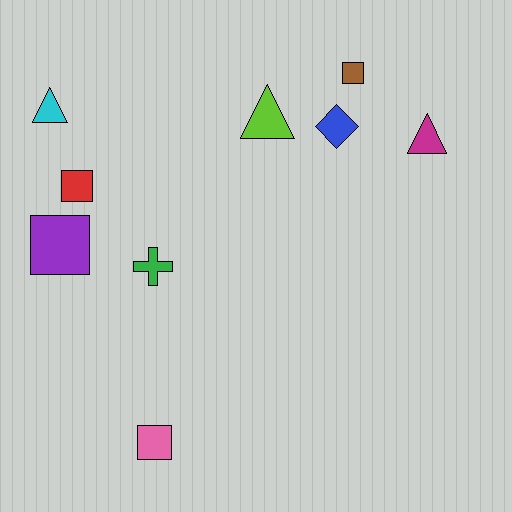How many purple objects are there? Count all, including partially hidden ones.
There is 1 purple object.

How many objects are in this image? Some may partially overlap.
There are 9 objects.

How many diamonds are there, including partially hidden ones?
There is 1 diamond.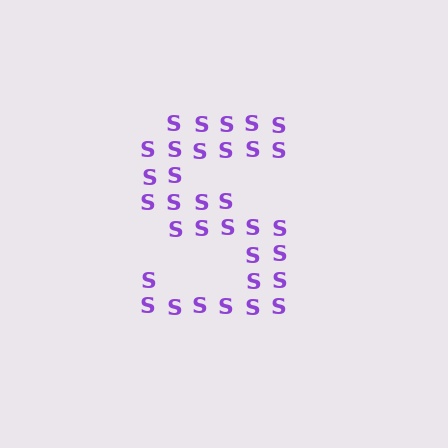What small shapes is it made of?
It is made of small letter S's.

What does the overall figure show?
The overall figure shows the letter S.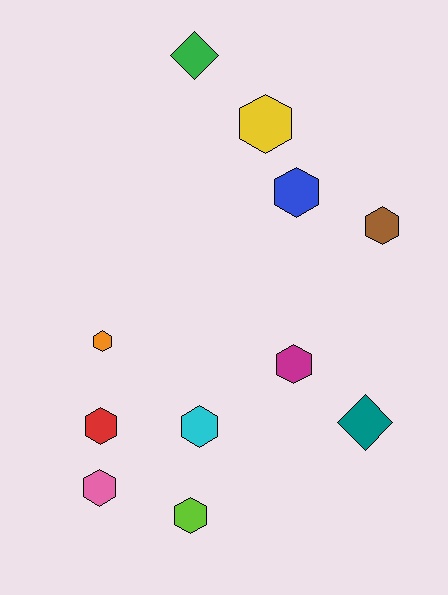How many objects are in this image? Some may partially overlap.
There are 11 objects.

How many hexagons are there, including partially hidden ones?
There are 9 hexagons.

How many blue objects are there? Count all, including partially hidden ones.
There is 1 blue object.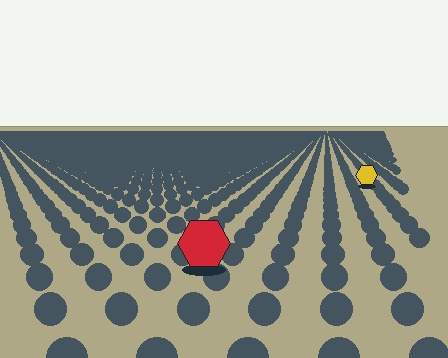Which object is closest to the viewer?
The red hexagon is closest. The texture marks near it are larger and more spread out.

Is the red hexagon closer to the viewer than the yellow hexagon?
Yes. The red hexagon is closer — you can tell from the texture gradient: the ground texture is coarser near it.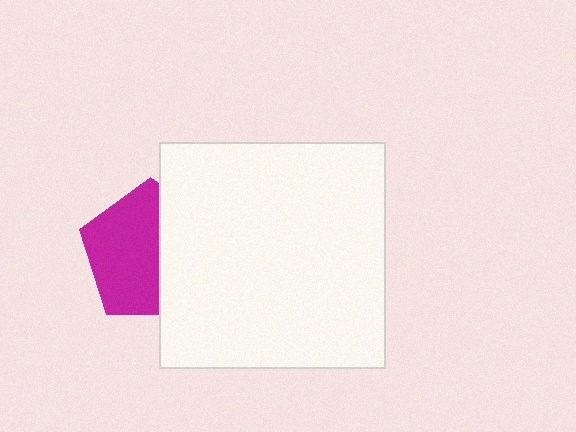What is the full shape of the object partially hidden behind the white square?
The partially hidden object is a magenta pentagon.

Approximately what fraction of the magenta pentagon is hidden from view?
Roughly 42% of the magenta pentagon is hidden behind the white square.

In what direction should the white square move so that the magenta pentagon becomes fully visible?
The white square should move right. That is the shortest direction to clear the overlap and leave the magenta pentagon fully visible.